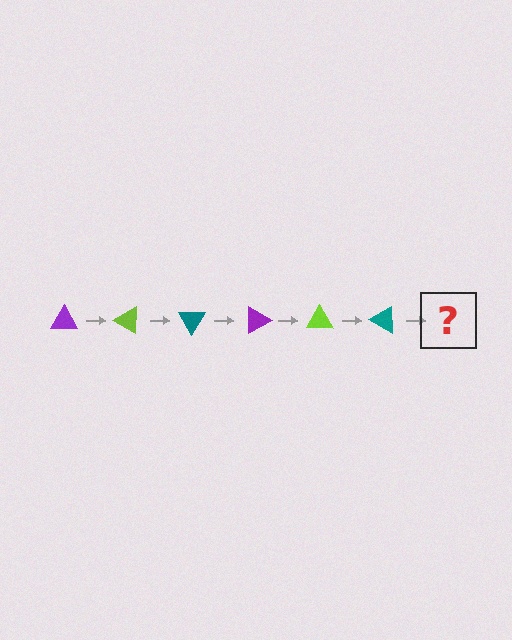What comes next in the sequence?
The next element should be a purple triangle, rotated 180 degrees from the start.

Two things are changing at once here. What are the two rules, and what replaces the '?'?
The two rules are that it rotates 30 degrees each step and the color cycles through purple, lime, and teal. The '?' should be a purple triangle, rotated 180 degrees from the start.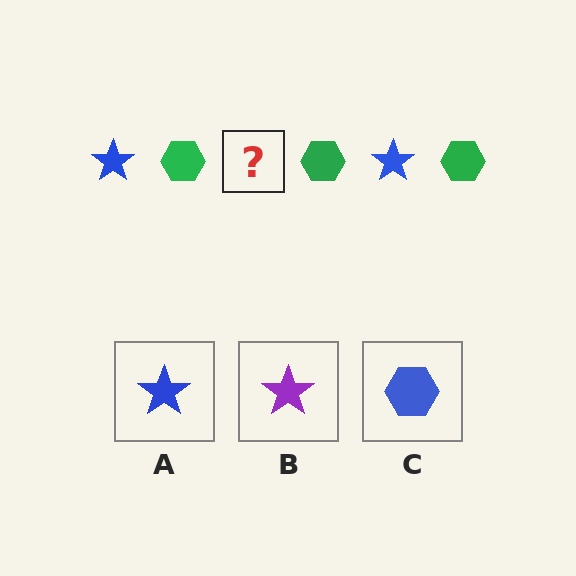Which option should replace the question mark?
Option A.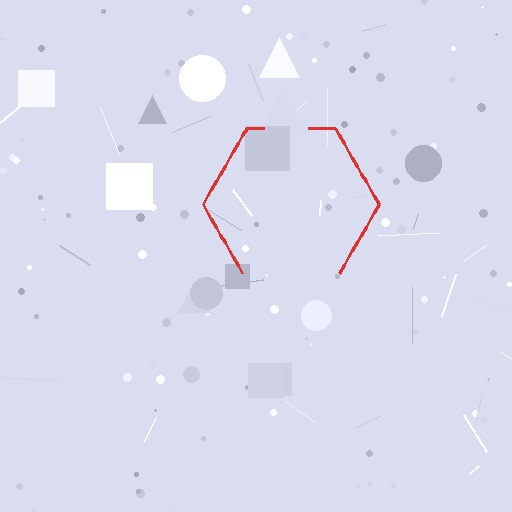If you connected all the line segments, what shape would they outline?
They would outline a hexagon.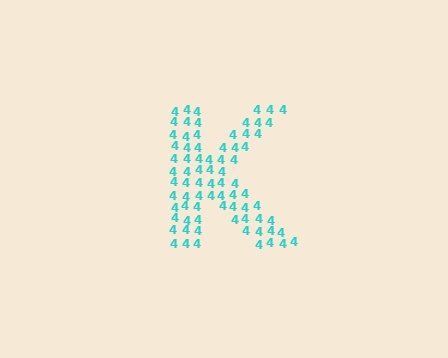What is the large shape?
The large shape is the letter K.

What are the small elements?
The small elements are digit 4's.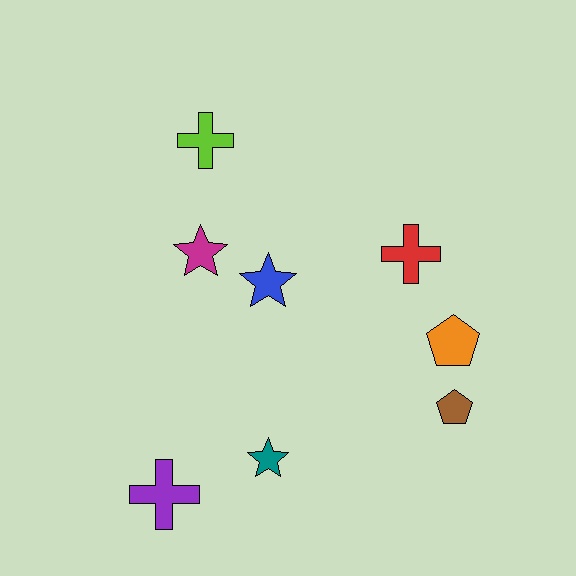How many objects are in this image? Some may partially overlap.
There are 8 objects.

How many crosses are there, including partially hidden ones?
There are 3 crosses.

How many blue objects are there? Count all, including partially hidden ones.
There is 1 blue object.